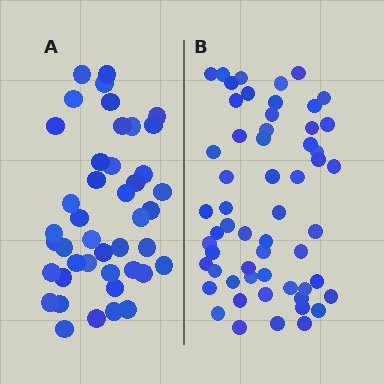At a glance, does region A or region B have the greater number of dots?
Region B (the right region) has more dots.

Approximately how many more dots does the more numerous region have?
Region B has approximately 15 more dots than region A.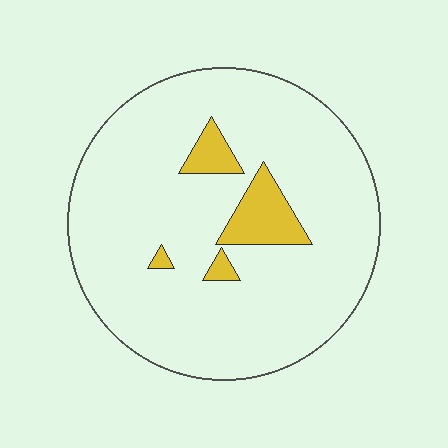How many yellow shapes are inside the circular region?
4.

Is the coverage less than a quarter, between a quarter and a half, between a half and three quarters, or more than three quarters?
Less than a quarter.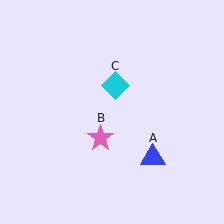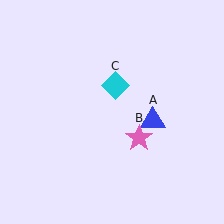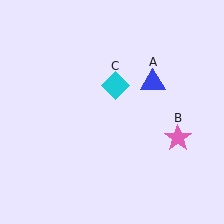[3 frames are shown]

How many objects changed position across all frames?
2 objects changed position: blue triangle (object A), pink star (object B).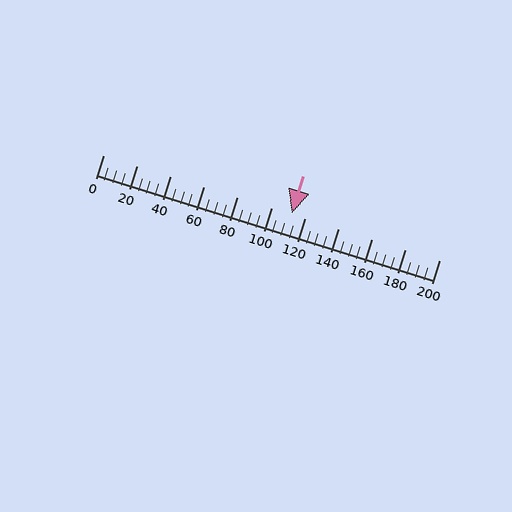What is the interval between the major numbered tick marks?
The major tick marks are spaced 20 units apart.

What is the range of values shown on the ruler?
The ruler shows values from 0 to 200.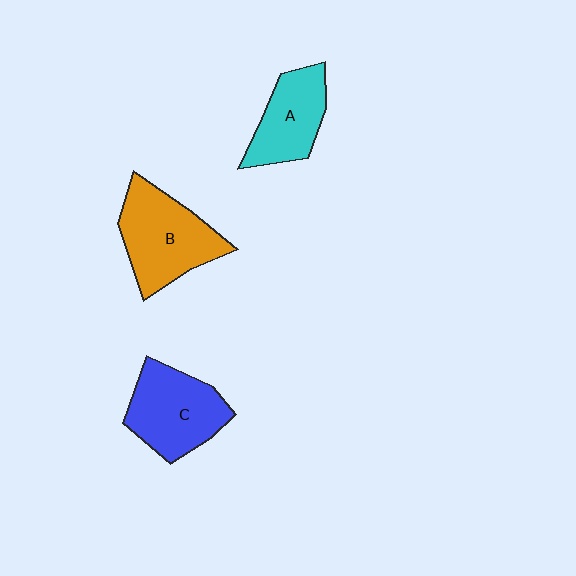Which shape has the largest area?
Shape B (orange).